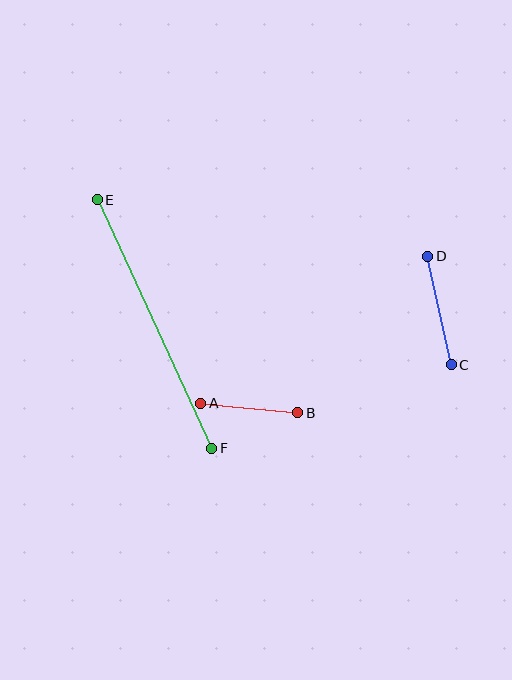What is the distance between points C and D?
The distance is approximately 111 pixels.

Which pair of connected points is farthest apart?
Points E and F are farthest apart.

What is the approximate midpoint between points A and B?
The midpoint is at approximately (249, 408) pixels.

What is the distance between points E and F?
The distance is approximately 274 pixels.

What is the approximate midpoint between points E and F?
The midpoint is at approximately (155, 324) pixels.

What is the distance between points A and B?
The distance is approximately 98 pixels.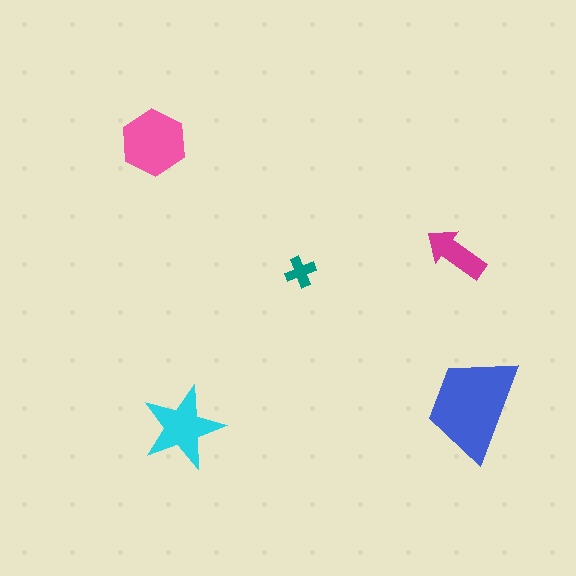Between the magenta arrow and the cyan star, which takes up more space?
The cyan star.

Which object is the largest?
The blue trapezoid.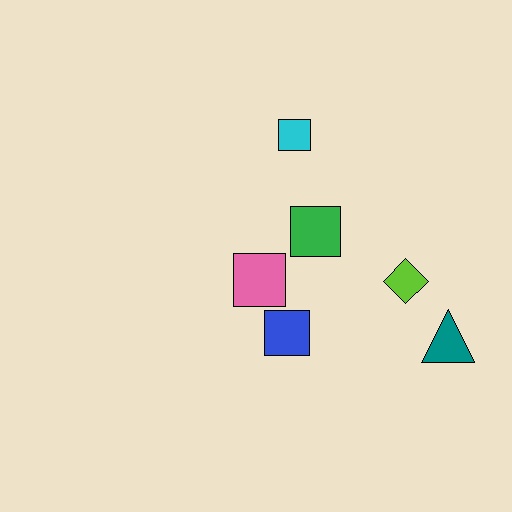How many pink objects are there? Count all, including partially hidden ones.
There is 1 pink object.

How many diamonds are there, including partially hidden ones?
There is 1 diamond.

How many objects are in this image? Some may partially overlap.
There are 6 objects.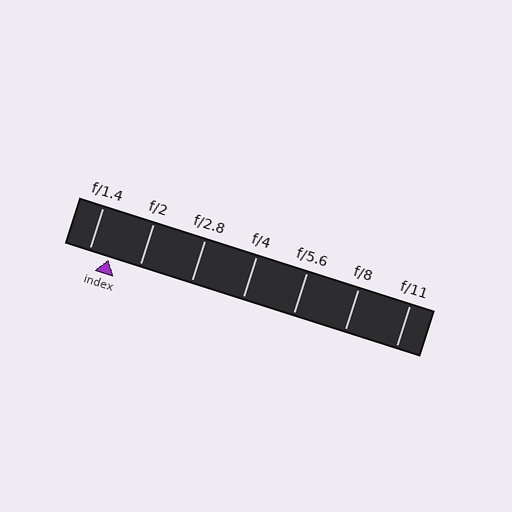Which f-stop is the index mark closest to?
The index mark is closest to f/1.4.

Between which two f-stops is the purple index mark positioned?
The index mark is between f/1.4 and f/2.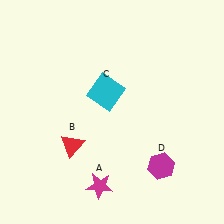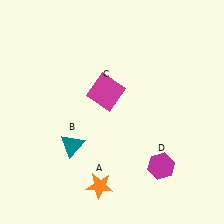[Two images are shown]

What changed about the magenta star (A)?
In Image 1, A is magenta. In Image 2, it changed to orange.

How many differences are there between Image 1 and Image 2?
There are 3 differences between the two images.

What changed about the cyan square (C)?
In Image 1, C is cyan. In Image 2, it changed to magenta.